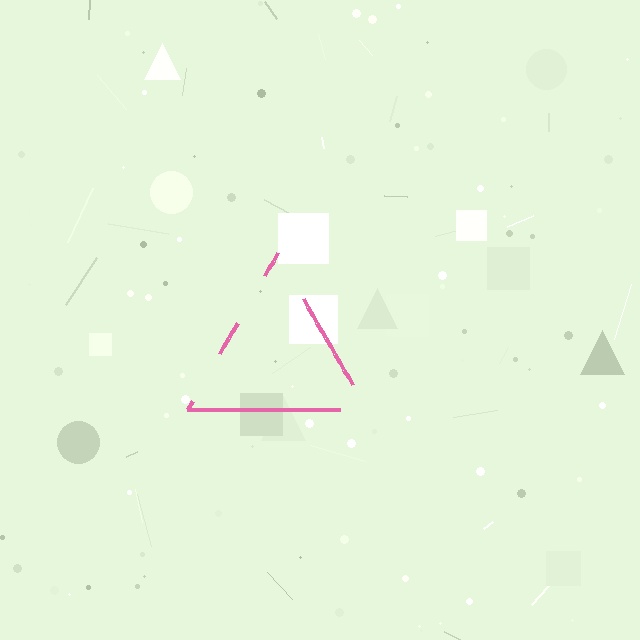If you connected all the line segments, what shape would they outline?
They would outline a triangle.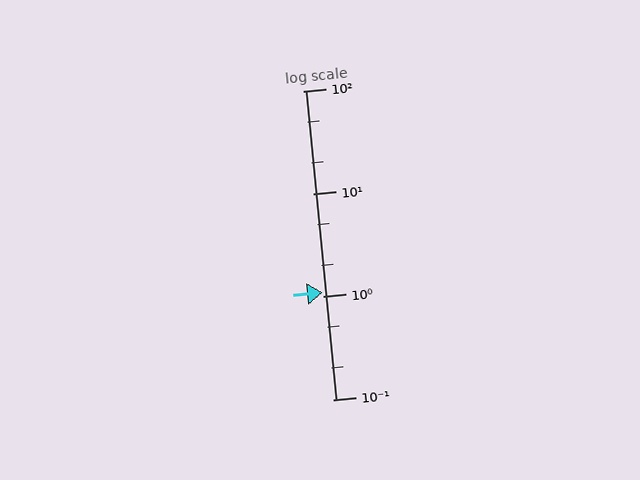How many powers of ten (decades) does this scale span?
The scale spans 3 decades, from 0.1 to 100.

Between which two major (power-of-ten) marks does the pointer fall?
The pointer is between 1 and 10.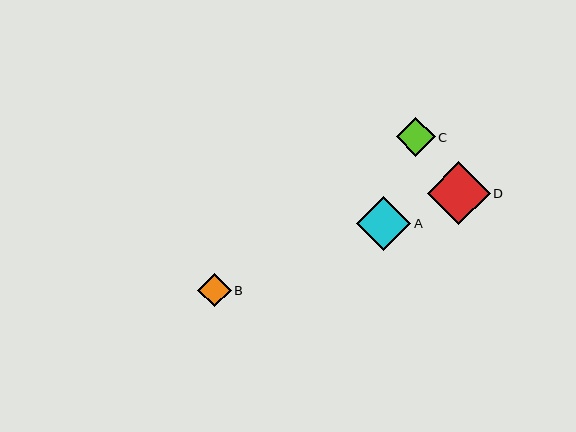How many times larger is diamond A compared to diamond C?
Diamond A is approximately 1.4 times the size of diamond C.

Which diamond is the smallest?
Diamond B is the smallest with a size of approximately 34 pixels.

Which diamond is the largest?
Diamond D is the largest with a size of approximately 63 pixels.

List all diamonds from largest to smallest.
From largest to smallest: D, A, C, B.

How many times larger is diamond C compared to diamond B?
Diamond C is approximately 1.2 times the size of diamond B.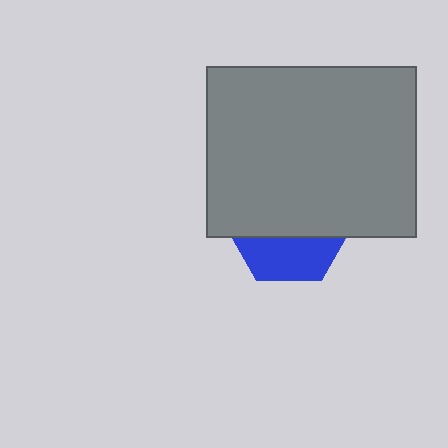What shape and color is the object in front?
The object in front is a gray rectangle.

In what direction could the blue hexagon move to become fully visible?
The blue hexagon could move down. That would shift it out from behind the gray rectangle entirely.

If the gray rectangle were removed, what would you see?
You would see the complete blue hexagon.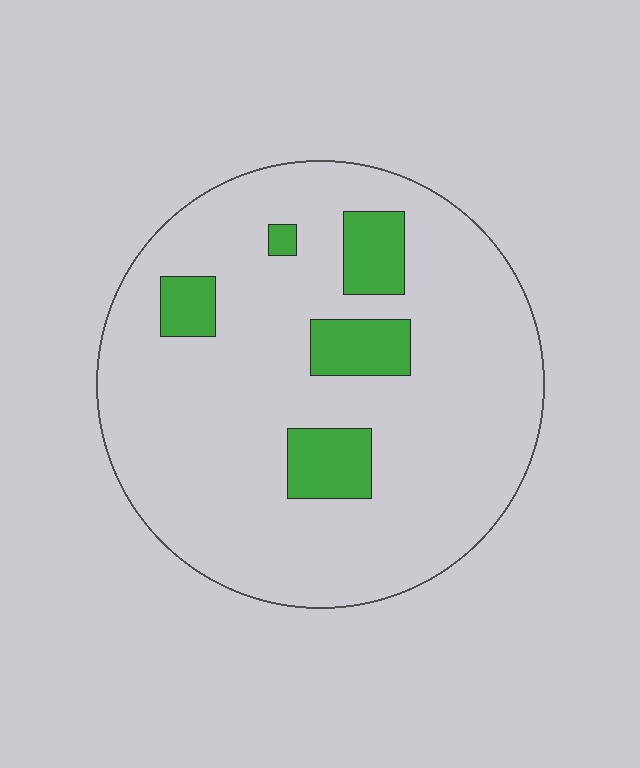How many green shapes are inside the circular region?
5.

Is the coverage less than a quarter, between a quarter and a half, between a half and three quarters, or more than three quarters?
Less than a quarter.